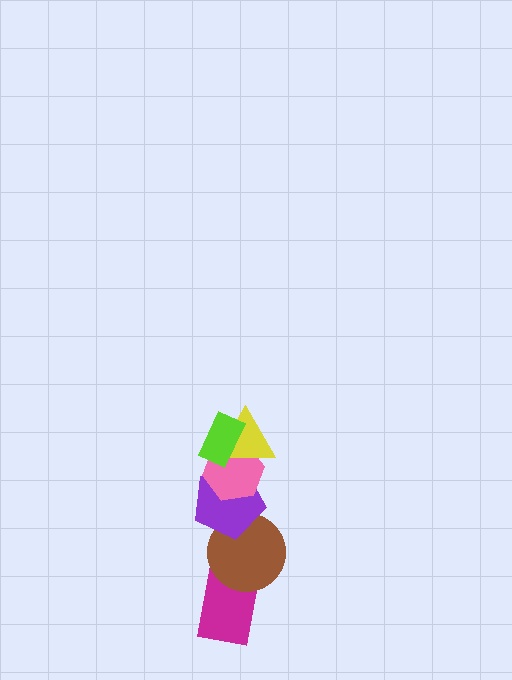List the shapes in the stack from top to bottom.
From top to bottom: the lime rectangle, the yellow triangle, the pink hexagon, the purple pentagon, the brown circle, the magenta rectangle.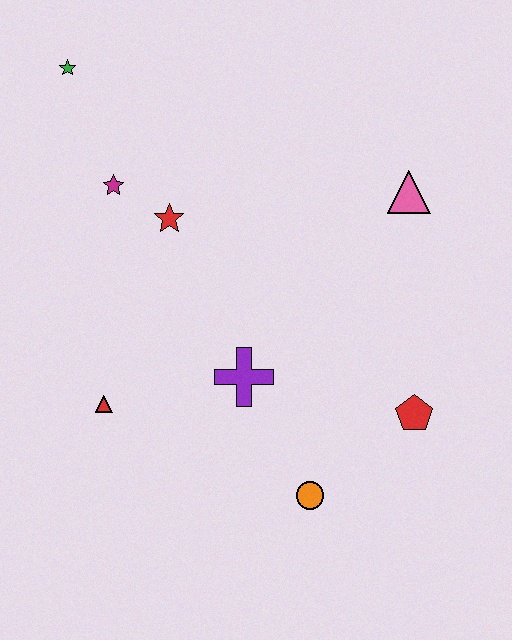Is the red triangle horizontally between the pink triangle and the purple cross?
No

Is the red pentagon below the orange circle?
No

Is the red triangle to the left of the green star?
No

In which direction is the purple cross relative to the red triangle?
The purple cross is to the right of the red triangle.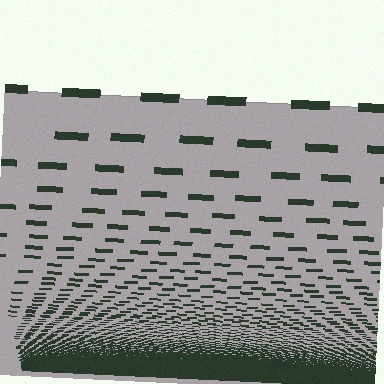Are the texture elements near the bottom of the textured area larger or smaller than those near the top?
Smaller. The gradient is inverted — elements near the bottom are smaller and denser.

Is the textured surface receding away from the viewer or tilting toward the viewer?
The surface appears to tilt toward the viewer. Texture elements get larger and sparser toward the top.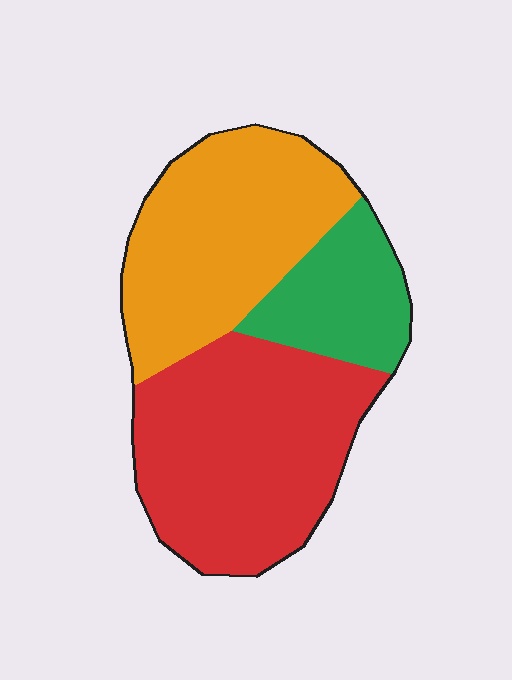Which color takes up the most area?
Red, at roughly 45%.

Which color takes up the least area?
Green, at roughly 20%.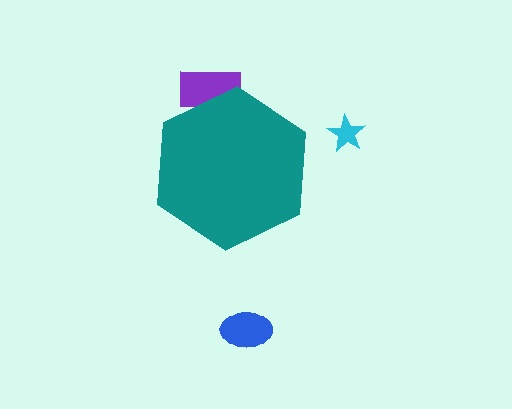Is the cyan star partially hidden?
No, the cyan star is fully visible.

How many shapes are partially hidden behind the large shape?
1 shape is partially hidden.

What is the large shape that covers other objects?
A teal hexagon.